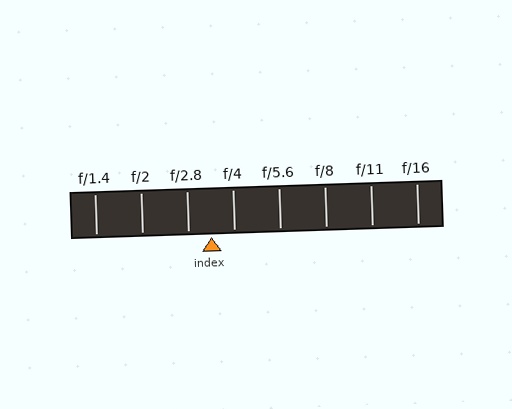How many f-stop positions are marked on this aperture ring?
There are 8 f-stop positions marked.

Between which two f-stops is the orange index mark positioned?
The index mark is between f/2.8 and f/4.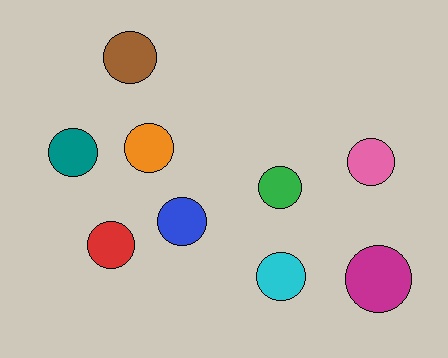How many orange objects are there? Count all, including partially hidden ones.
There is 1 orange object.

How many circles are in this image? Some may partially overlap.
There are 9 circles.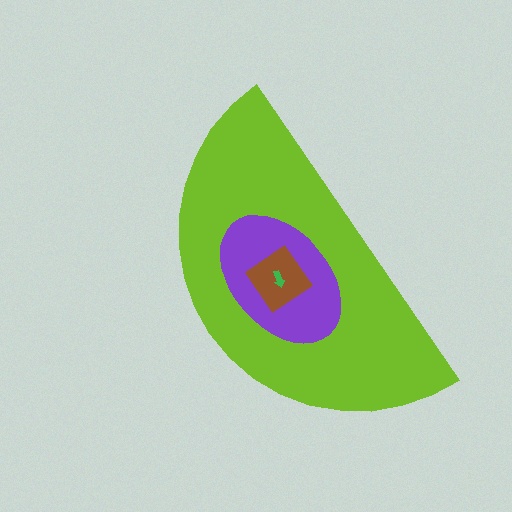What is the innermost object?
The green arrow.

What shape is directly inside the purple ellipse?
The brown diamond.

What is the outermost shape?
The lime semicircle.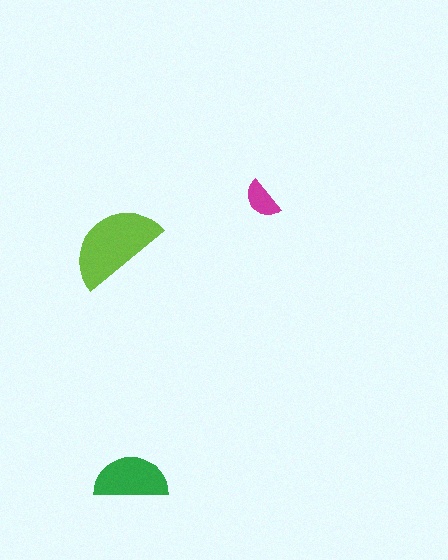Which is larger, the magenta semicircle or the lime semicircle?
The lime one.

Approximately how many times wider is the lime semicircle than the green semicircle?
About 1.5 times wider.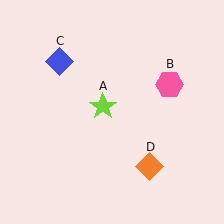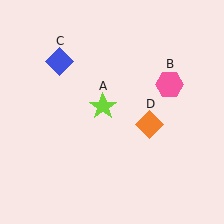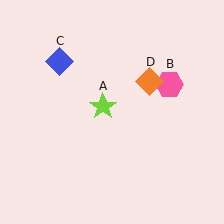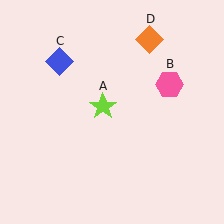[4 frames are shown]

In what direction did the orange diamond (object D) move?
The orange diamond (object D) moved up.